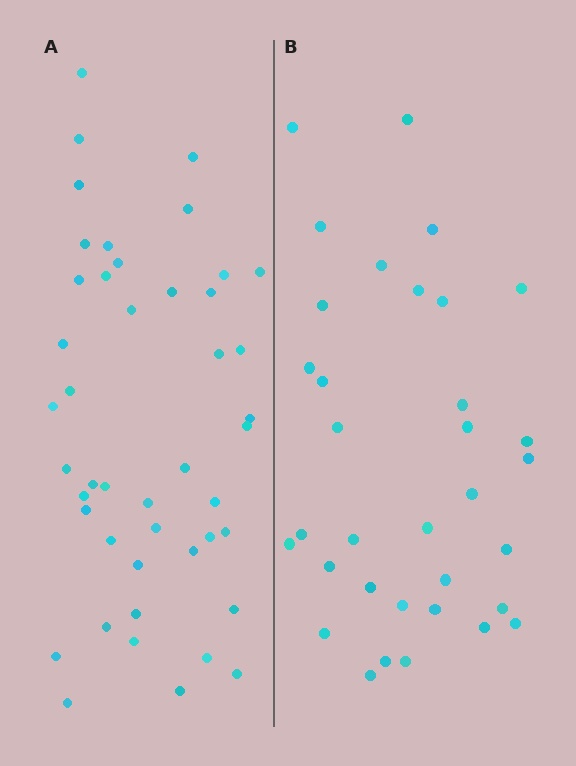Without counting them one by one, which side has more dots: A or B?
Region A (the left region) has more dots.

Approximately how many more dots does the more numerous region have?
Region A has roughly 12 or so more dots than region B.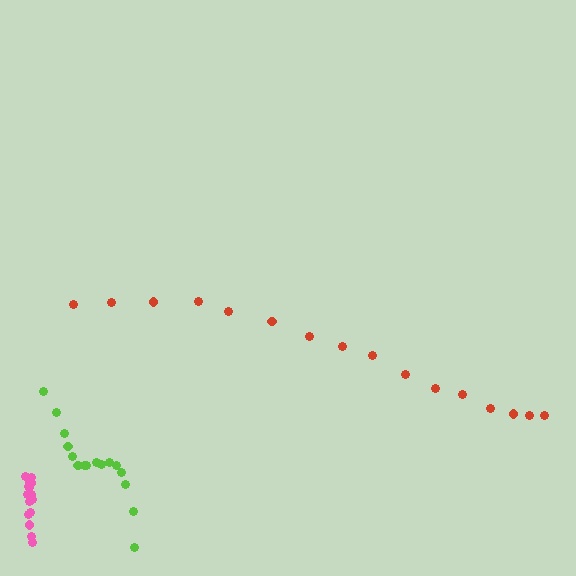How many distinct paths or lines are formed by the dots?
There are 3 distinct paths.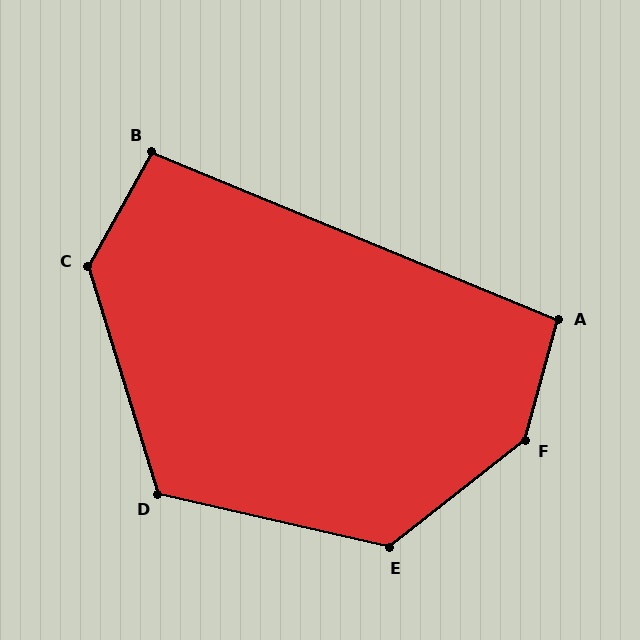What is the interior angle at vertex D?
Approximately 120 degrees (obtuse).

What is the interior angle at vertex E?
Approximately 129 degrees (obtuse).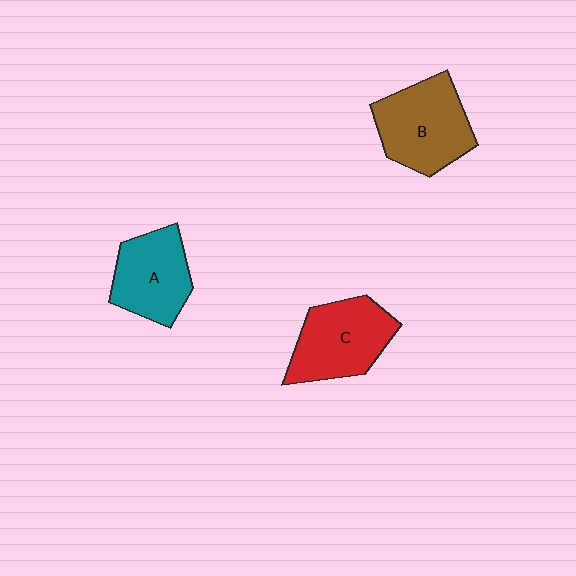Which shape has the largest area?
Shape B (brown).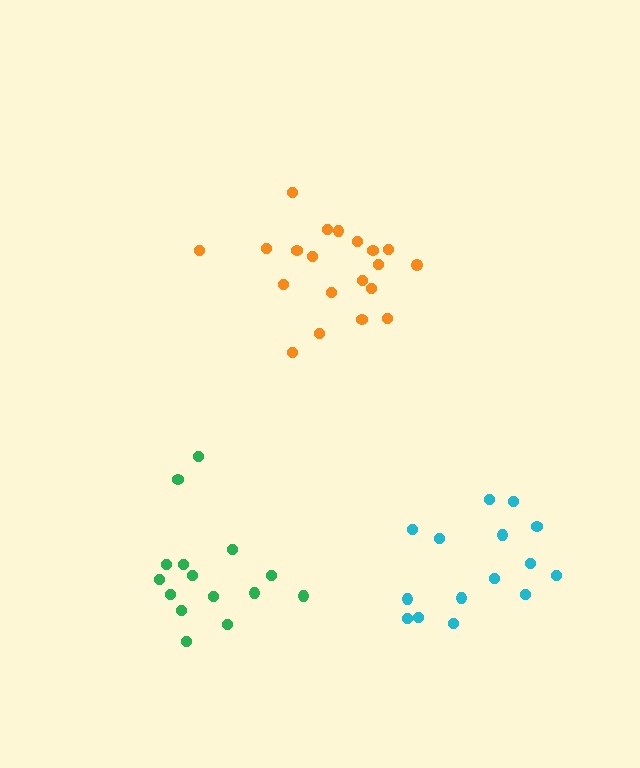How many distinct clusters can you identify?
There are 3 distinct clusters.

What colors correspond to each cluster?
The clusters are colored: orange, green, cyan.